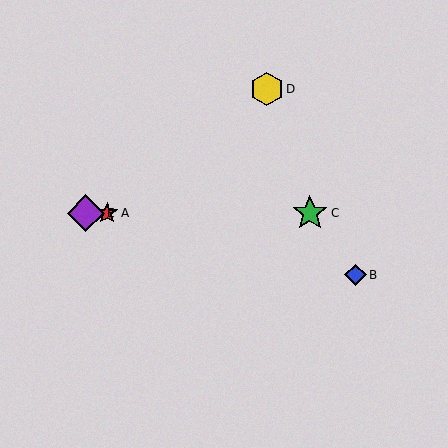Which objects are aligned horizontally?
Objects A, C, E are aligned horizontally.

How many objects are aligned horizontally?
3 objects (A, C, E) are aligned horizontally.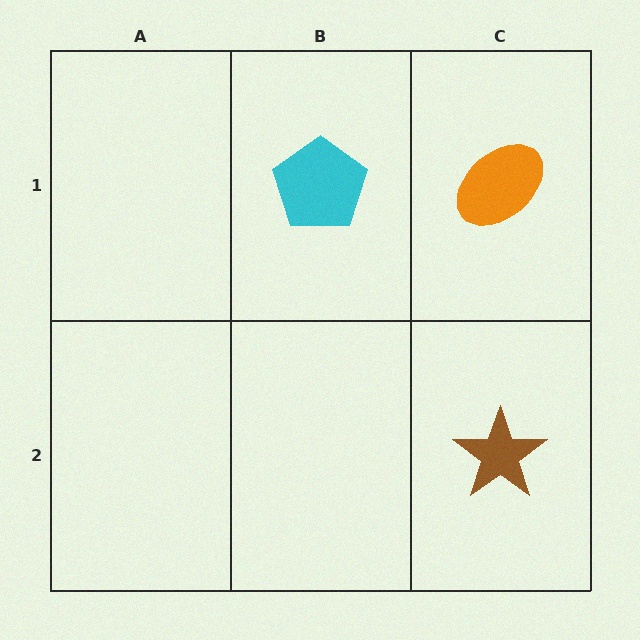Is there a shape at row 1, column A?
No, that cell is empty.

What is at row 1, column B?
A cyan pentagon.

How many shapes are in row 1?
2 shapes.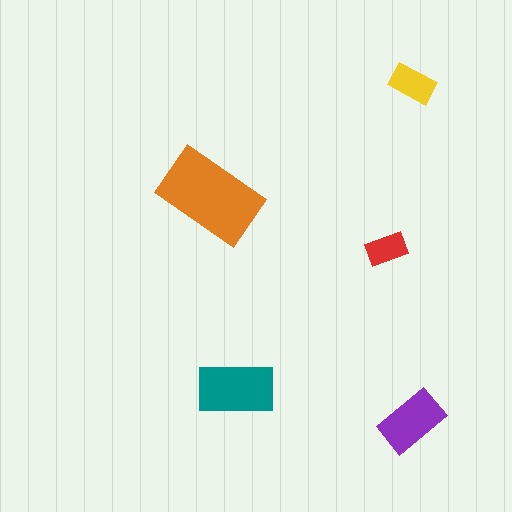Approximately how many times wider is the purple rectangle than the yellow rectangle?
About 1.5 times wider.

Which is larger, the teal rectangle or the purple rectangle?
The teal one.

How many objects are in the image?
There are 5 objects in the image.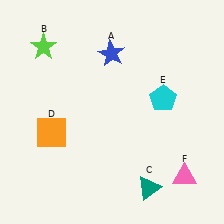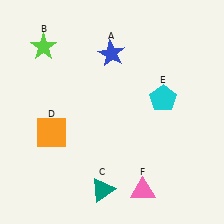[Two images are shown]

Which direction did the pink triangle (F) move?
The pink triangle (F) moved left.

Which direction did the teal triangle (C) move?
The teal triangle (C) moved left.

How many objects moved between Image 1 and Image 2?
2 objects moved between the two images.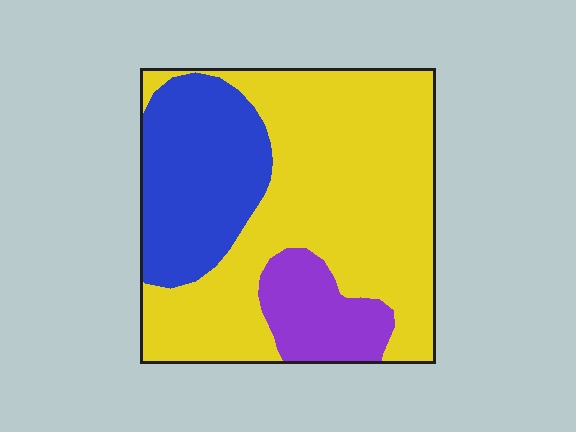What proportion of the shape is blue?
Blue covers around 25% of the shape.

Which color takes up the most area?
Yellow, at roughly 60%.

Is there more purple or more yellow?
Yellow.